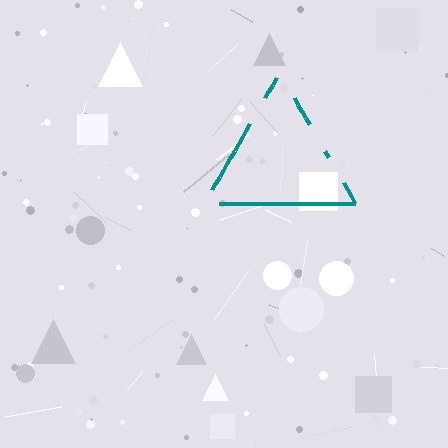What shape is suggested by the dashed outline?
The dashed outline suggests a triangle.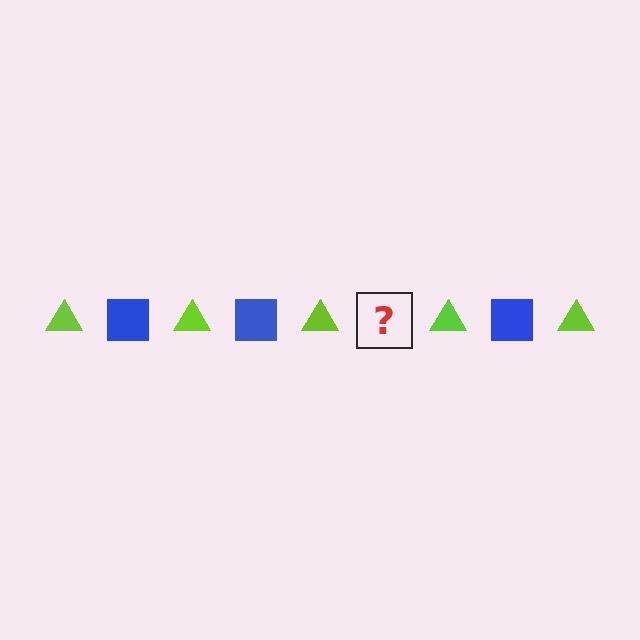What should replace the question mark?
The question mark should be replaced with a blue square.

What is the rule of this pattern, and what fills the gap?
The rule is that the pattern alternates between lime triangle and blue square. The gap should be filled with a blue square.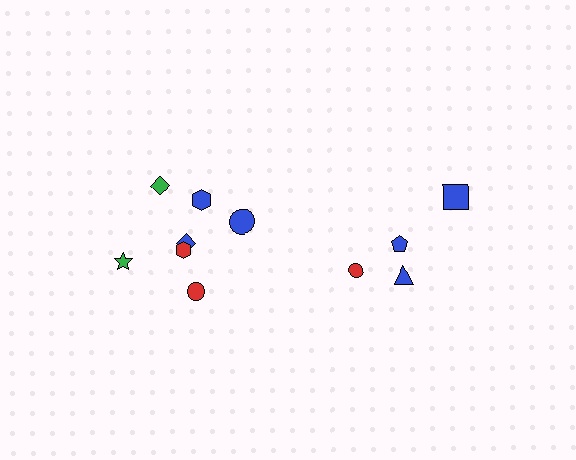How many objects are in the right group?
There are 4 objects.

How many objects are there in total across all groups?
There are 11 objects.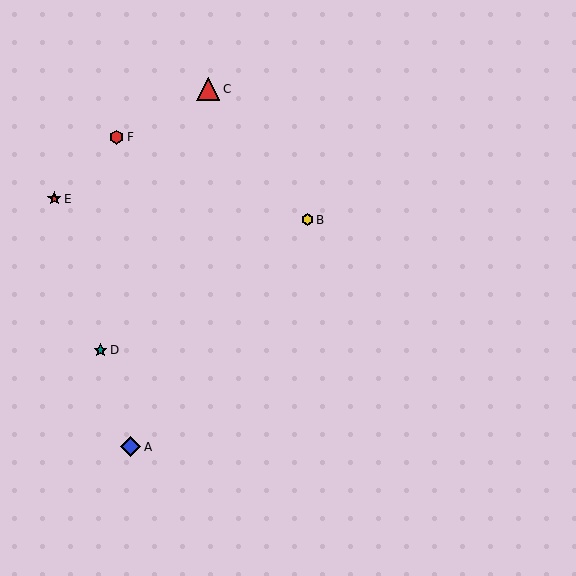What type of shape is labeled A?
Shape A is a blue diamond.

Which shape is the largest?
The red triangle (labeled C) is the largest.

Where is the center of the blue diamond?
The center of the blue diamond is at (131, 447).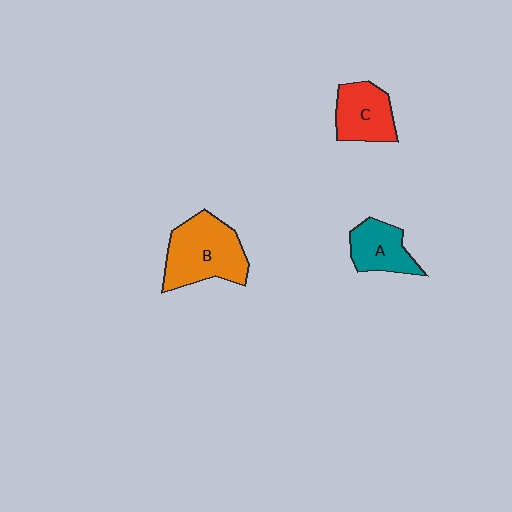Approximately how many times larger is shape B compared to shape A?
Approximately 1.7 times.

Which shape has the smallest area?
Shape A (teal).